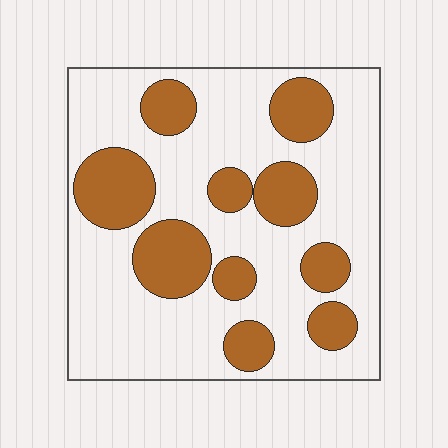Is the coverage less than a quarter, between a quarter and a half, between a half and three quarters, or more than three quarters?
Between a quarter and a half.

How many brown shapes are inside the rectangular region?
10.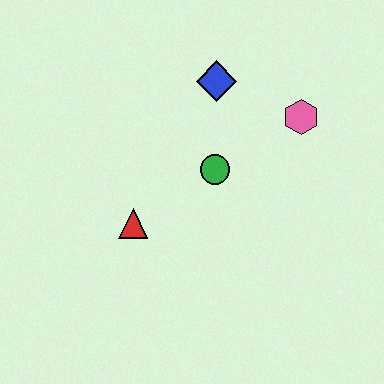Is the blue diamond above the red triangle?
Yes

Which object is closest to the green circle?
The blue diamond is closest to the green circle.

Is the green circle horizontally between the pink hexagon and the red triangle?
Yes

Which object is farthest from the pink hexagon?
The red triangle is farthest from the pink hexagon.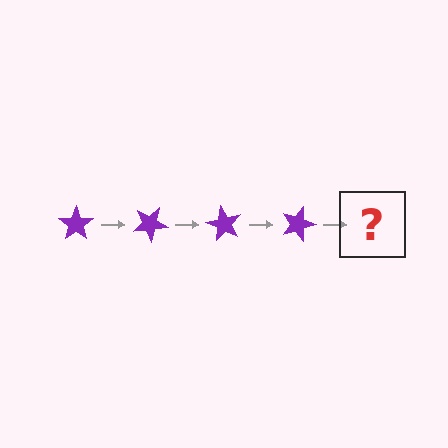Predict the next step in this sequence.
The next step is a purple star rotated 120 degrees.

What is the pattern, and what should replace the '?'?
The pattern is that the star rotates 30 degrees each step. The '?' should be a purple star rotated 120 degrees.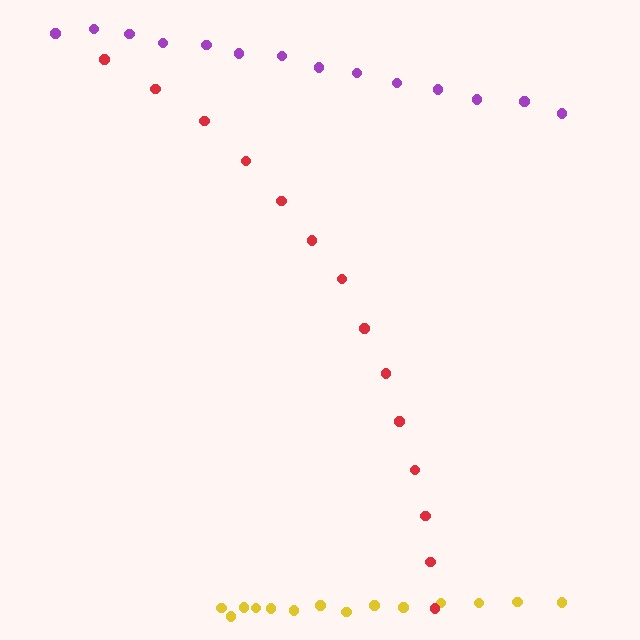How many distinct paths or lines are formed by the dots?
There are 3 distinct paths.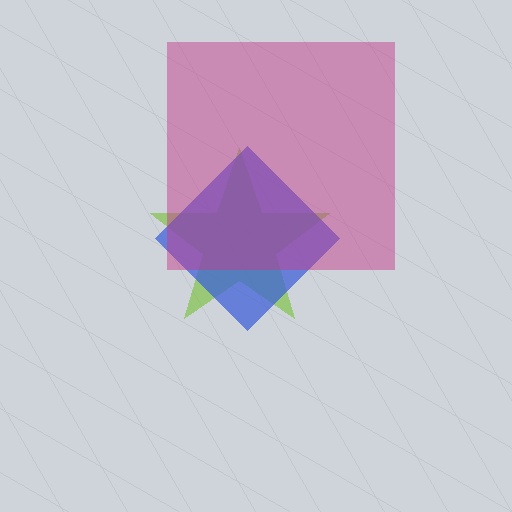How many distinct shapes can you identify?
There are 3 distinct shapes: a lime star, a blue diamond, a magenta square.